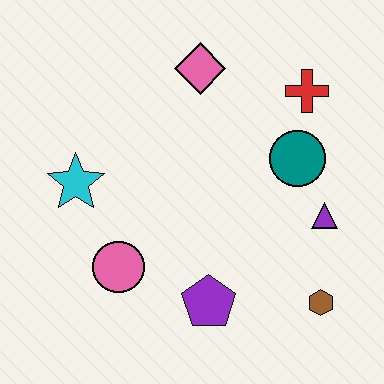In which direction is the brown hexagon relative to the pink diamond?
The brown hexagon is below the pink diamond.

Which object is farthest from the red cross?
The pink circle is farthest from the red cross.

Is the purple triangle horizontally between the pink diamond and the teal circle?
No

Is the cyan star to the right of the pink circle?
No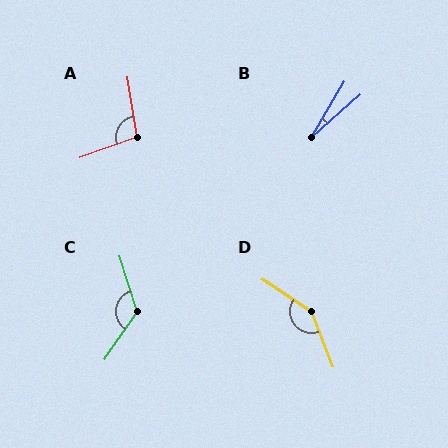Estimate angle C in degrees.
Approximately 128 degrees.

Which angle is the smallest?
B, at approximately 19 degrees.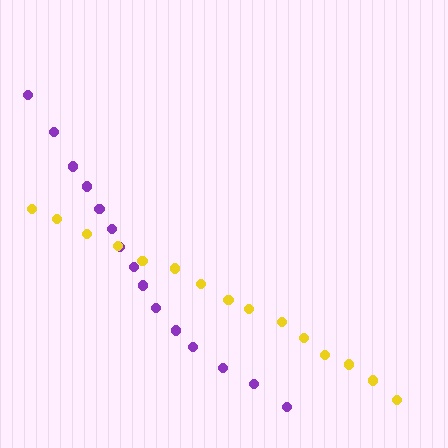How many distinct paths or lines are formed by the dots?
There are 2 distinct paths.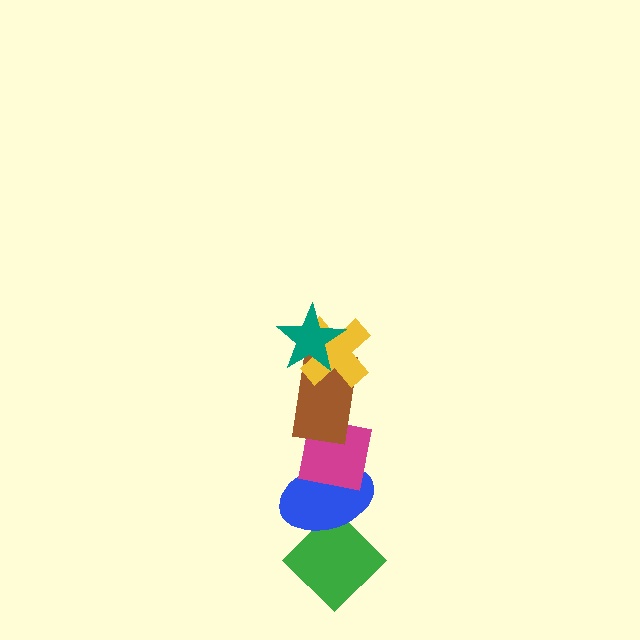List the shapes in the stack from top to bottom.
From top to bottom: the teal star, the yellow cross, the brown rectangle, the magenta square, the blue ellipse, the green diamond.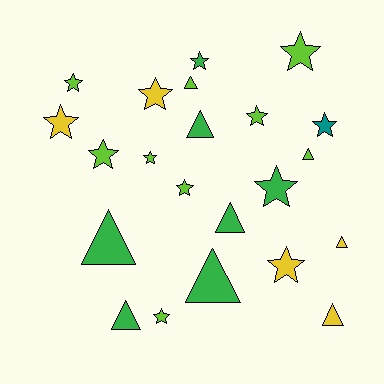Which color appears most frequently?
Lime, with 9 objects.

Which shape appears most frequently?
Star, with 13 objects.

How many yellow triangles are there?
There are 2 yellow triangles.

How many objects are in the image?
There are 22 objects.